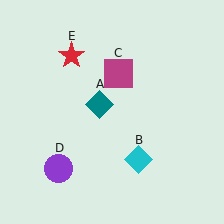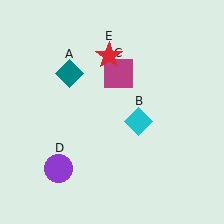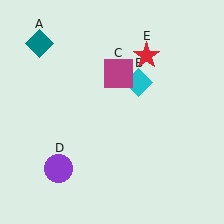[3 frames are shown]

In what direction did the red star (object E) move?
The red star (object E) moved right.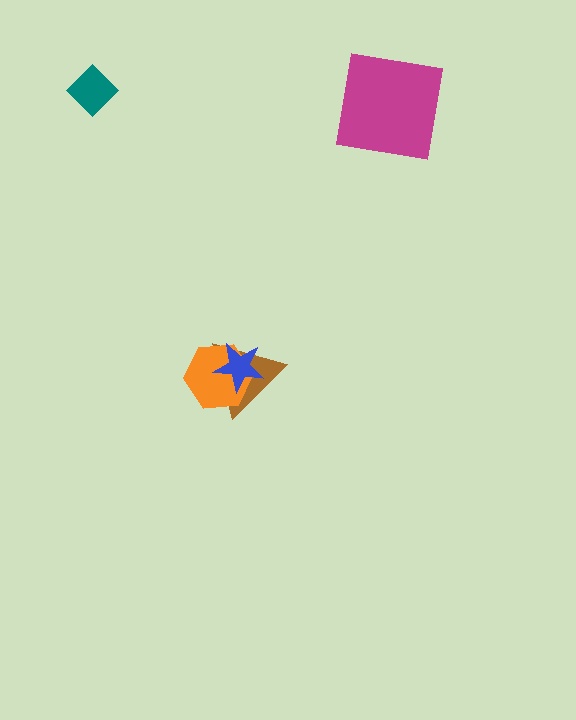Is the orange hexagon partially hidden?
Yes, it is partially covered by another shape.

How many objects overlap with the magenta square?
0 objects overlap with the magenta square.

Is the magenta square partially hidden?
No, no other shape covers it.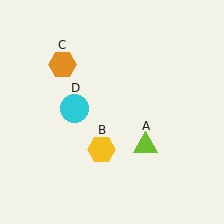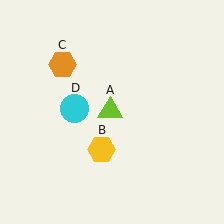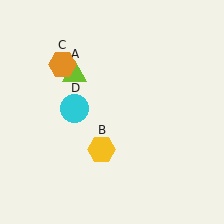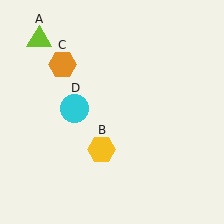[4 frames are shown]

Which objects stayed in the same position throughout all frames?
Yellow hexagon (object B) and orange hexagon (object C) and cyan circle (object D) remained stationary.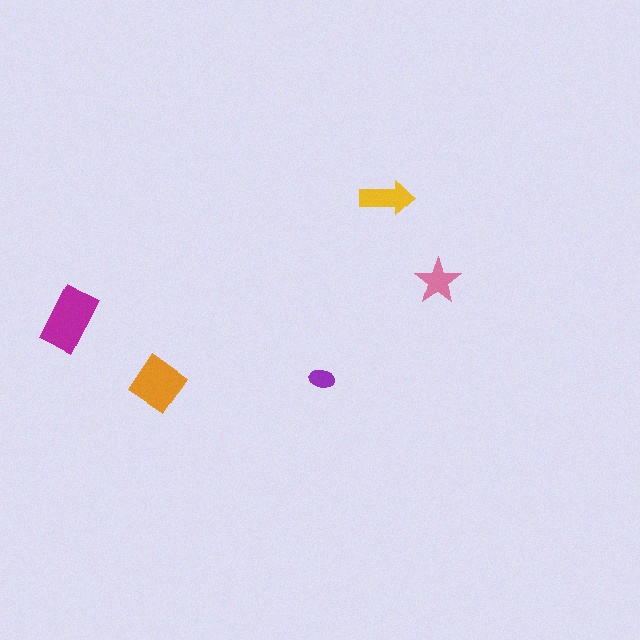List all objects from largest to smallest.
The magenta rectangle, the orange diamond, the yellow arrow, the pink star, the purple ellipse.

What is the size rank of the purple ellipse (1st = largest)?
5th.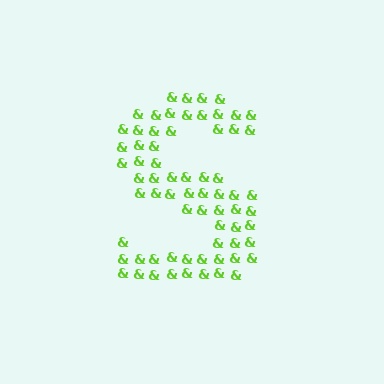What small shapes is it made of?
It is made of small ampersands.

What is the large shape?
The large shape is the letter S.